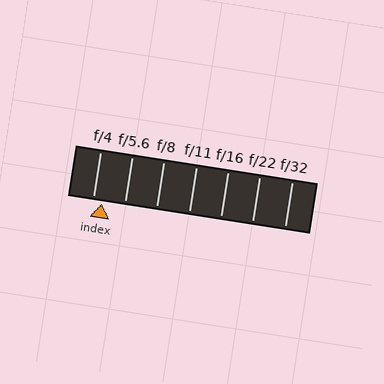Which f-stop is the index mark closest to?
The index mark is closest to f/4.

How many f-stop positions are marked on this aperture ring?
There are 7 f-stop positions marked.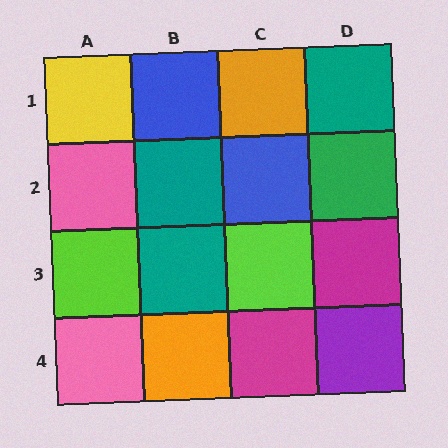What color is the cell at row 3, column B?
Teal.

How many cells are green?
1 cell is green.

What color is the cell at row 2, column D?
Green.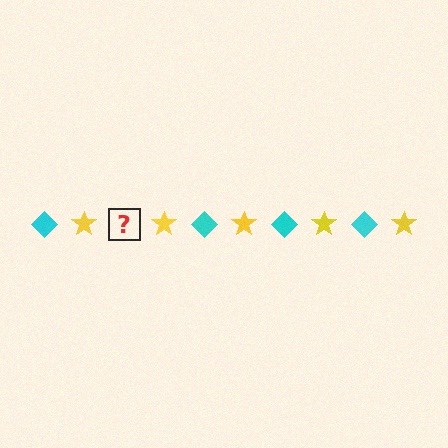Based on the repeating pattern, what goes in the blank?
The blank should be a cyan diamond.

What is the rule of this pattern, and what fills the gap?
The rule is that the pattern alternates between cyan diamond and yellow star. The gap should be filled with a cyan diamond.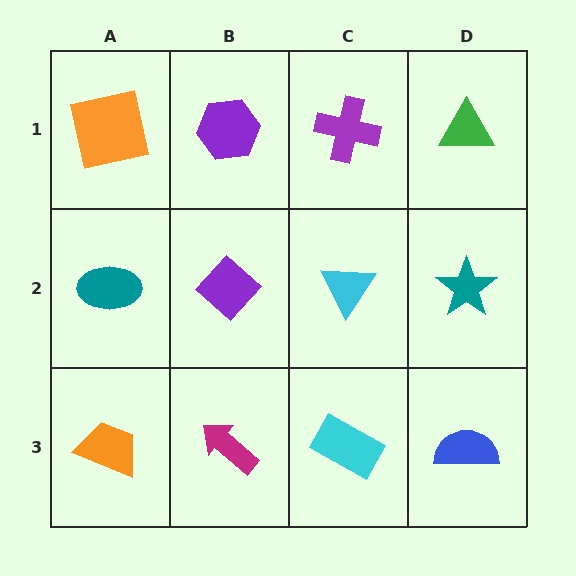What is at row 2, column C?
A cyan triangle.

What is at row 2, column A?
A teal ellipse.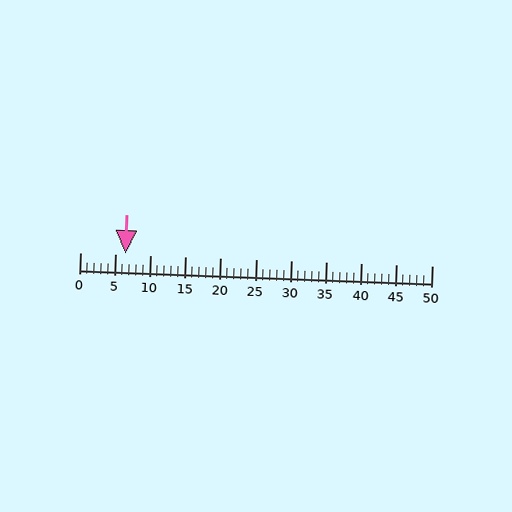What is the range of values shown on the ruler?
The ruler shows values from 0 to 50.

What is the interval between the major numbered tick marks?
The major tick marks are spaced 5 units apart.